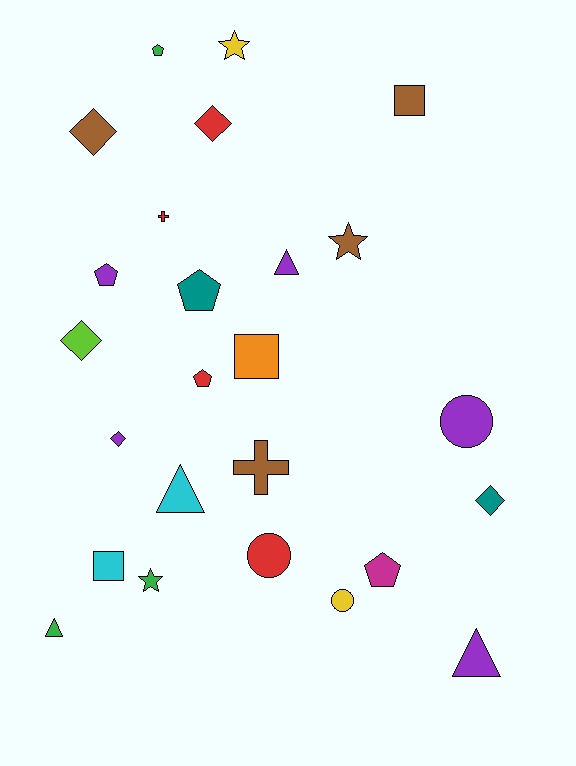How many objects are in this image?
There are 25 objects.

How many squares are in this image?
There are 3 squares.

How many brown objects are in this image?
There are 4 brown objects.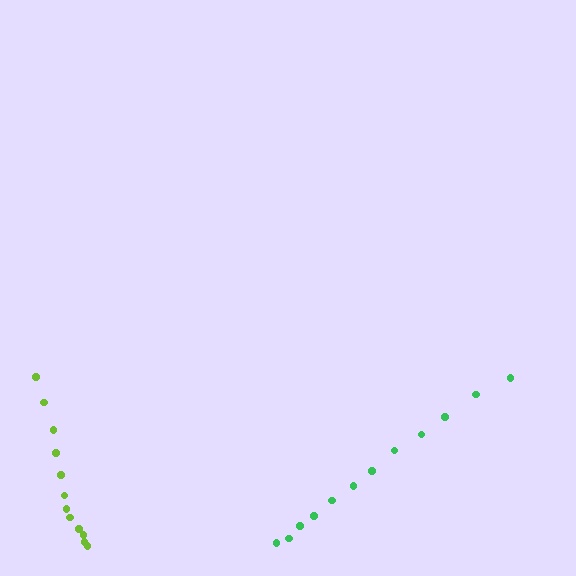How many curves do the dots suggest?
There are 2 distinct paths.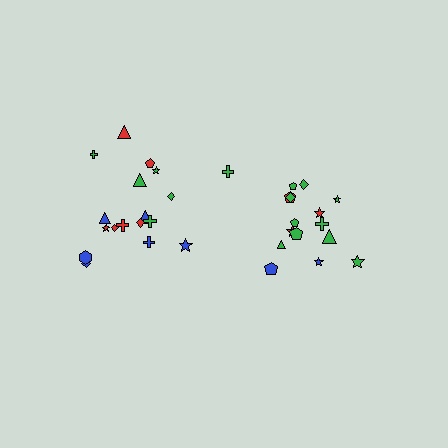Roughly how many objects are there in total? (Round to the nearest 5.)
Roughly 35 objects in total.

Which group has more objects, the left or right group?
The left group.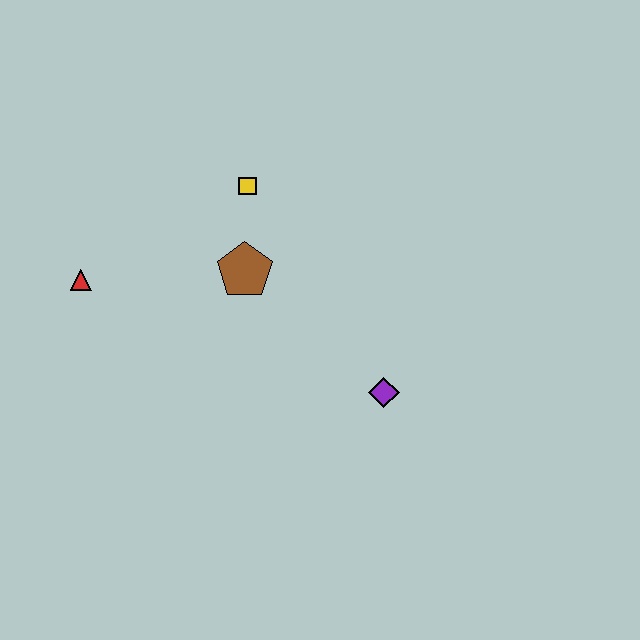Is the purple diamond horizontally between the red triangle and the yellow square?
No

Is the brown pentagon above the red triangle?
Yes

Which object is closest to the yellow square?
The brown pentagon is closest to the yellow square.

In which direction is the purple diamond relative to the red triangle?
The purple diamond is to the right of the red triangle.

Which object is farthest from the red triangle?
The purple diamond is farthest from the red triangle.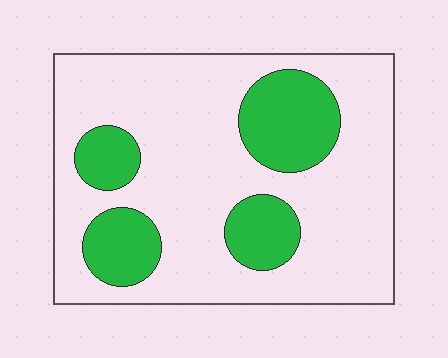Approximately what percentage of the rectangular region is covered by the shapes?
Approximately 25%.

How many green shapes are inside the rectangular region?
4.